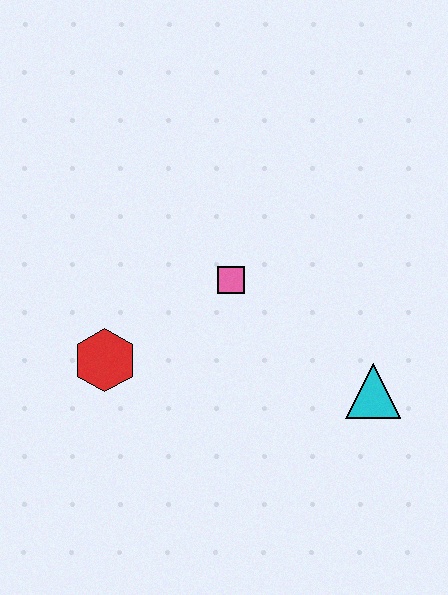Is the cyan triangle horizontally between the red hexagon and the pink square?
No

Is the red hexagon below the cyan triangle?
No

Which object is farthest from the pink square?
The cyan triangle is farthest from the pink square.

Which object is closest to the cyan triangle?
The pink square is closest to the cyan triangle.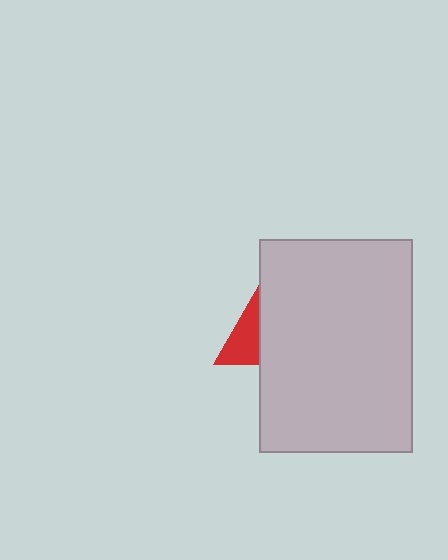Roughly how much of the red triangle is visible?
A small part of it is visible (roughly 36%).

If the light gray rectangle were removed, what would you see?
You would see the complete red triangle.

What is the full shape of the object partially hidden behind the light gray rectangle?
The partially hidden object is a red triangle.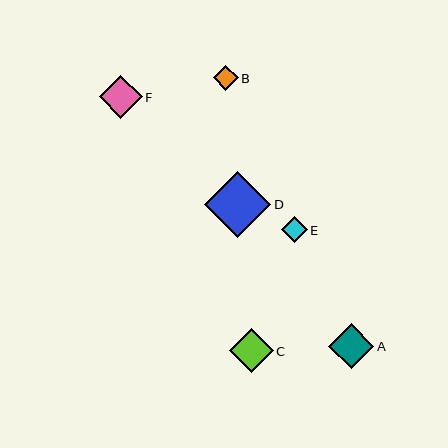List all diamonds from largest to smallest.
From largest to smallest: D, A, C, F, E, B.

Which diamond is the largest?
Diamond D is the largest with a size of approximately 66 pixels.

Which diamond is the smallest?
Diamond B is the smallest with a size of approximately 25 pixels.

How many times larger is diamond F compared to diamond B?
Diamond F is approximately 1.7 times the size of diamond B.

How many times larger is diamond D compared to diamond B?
Diamond D is approximately 2.6 times the size of diamond B.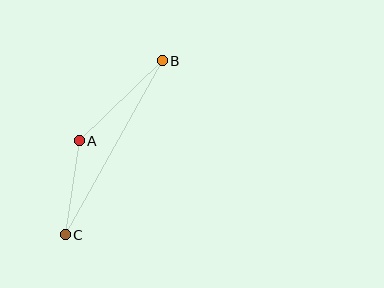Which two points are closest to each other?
Points A and C are closest to each other.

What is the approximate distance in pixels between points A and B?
The distance between A and B is approximately 115 pixels.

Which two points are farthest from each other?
Points B and C are farthest from each other.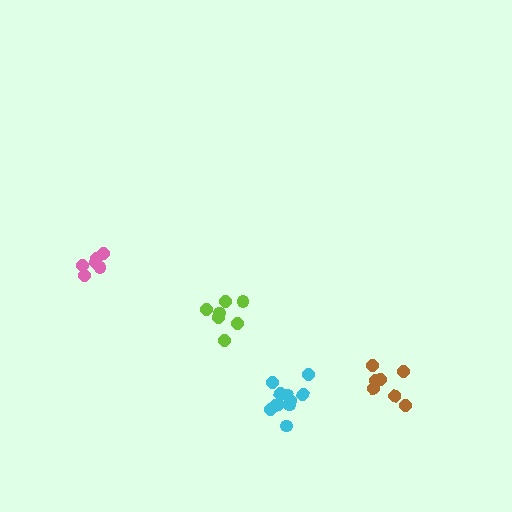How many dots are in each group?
Group 1: 7 dots, Group 2: 11 dots, Group 3: 7 dots, Group 4: 6 dots (31 total).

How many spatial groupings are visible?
There are 4 spatial groupings.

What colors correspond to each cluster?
The clusters are colored: brown, cyan, lime, pink.